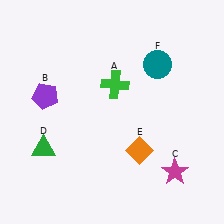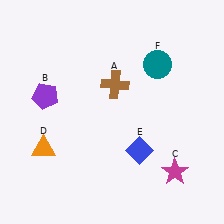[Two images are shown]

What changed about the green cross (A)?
In Image 1, A is green. In Image 2, it changed to brown.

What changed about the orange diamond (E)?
In Image 1, E is orange. In Image 2, it changed to blue.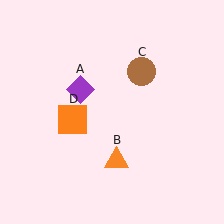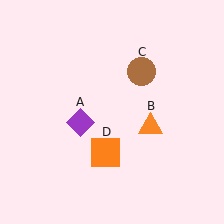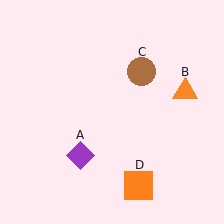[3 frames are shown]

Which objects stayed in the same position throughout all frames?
Brown circle (object C) remained stationary.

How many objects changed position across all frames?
3 objects changed position: purple diamond (object A), orange triangle (object B), orange square (object D).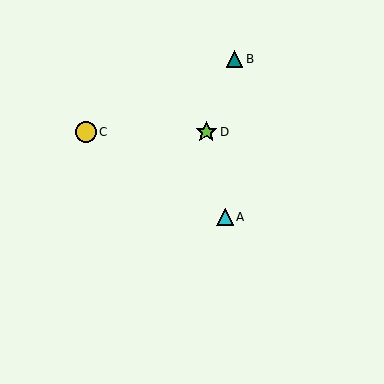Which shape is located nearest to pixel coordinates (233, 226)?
The cyan triangle (labeled A) at (225, 217) is nearest to that location.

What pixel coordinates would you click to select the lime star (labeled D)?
Click at (206, 132) to select the lime star D.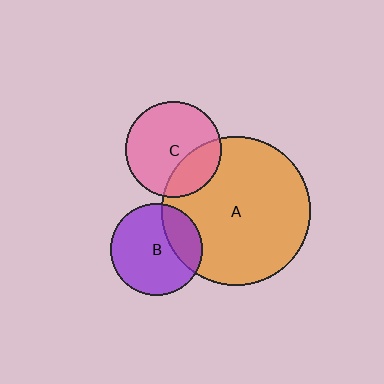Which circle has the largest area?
Circle A (orange).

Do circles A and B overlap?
Yes.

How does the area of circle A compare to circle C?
Approximately 2.4 times.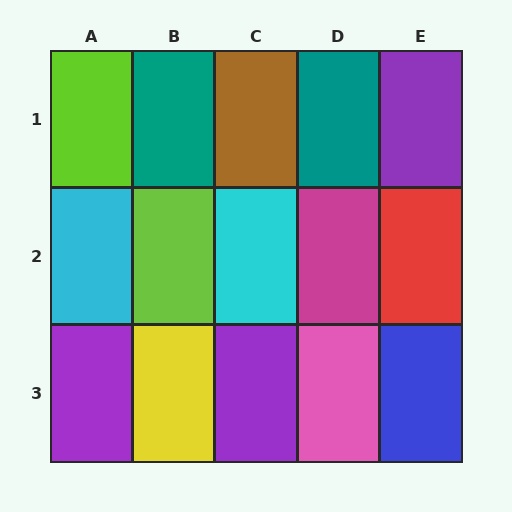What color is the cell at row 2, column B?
Lime.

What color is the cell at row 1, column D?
Teal.